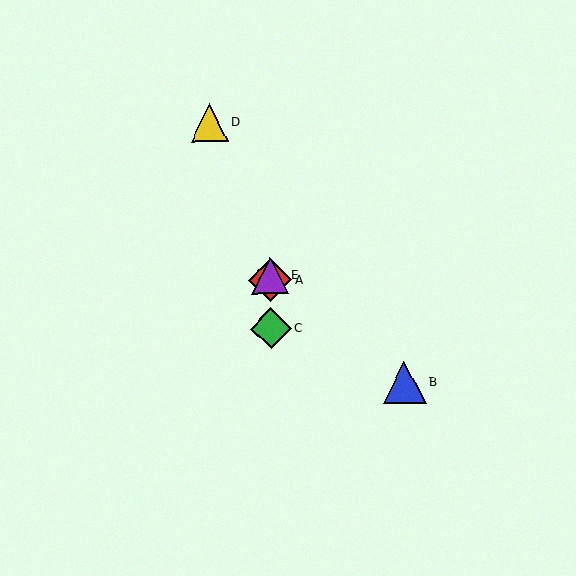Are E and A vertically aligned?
Yes, both are at x≈270.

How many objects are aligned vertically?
3 objects (A, C, E) are aligned vertically.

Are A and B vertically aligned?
No, A is at x≈270 and B is at x≈405.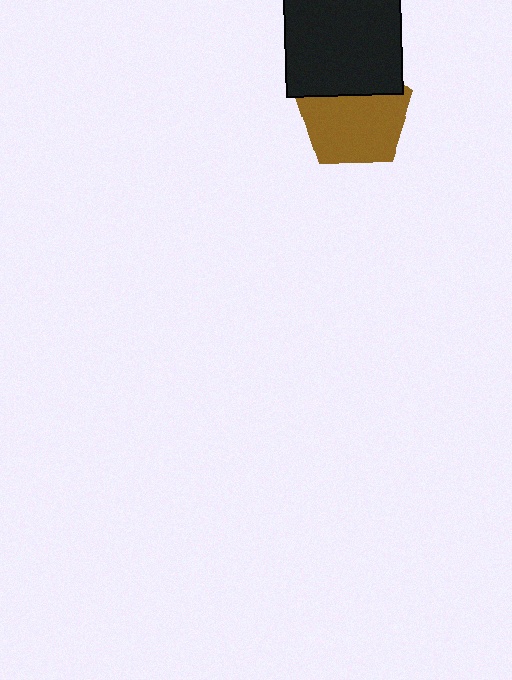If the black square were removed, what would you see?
You would see the complete brown pentagon.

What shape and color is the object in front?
The object in front is a black square.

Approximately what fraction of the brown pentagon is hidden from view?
Roughly 32% of the brown pentagon is hidden behind the black square.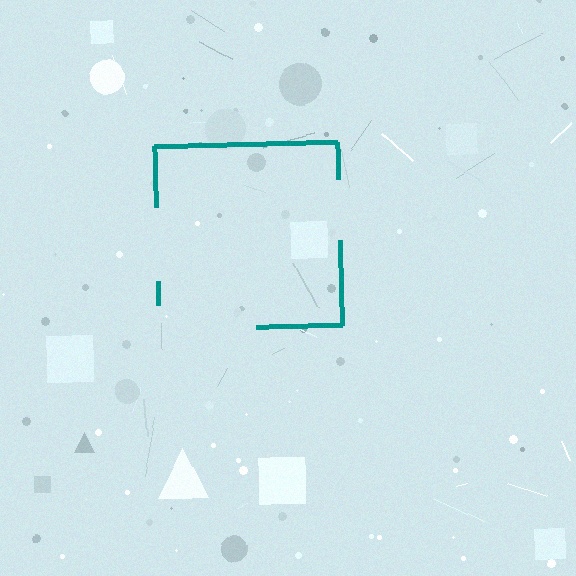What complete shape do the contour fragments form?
The contour fragments form a square.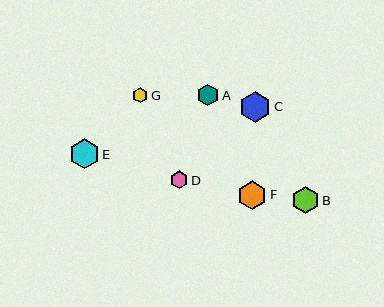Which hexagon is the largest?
Hexagon C is the largest with a size of approximately 31 pixels.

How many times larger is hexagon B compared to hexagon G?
Hexagon B is approximately 1.8 times the size of hexagon G.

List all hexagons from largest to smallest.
From largest to smallest: C, E, F, B, A, D, G.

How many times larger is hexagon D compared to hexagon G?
Hexagon D is approximately 1.2 times the size of hexagon G.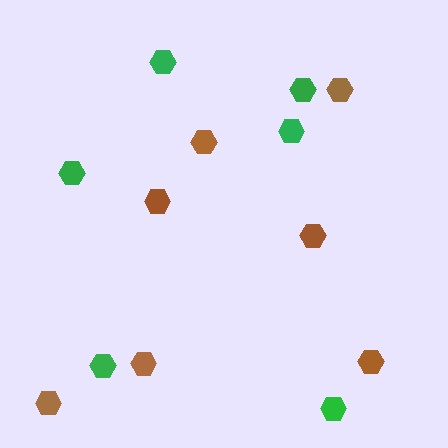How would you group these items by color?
There are 2 groups: one group of green hexagons (6) and one group of brown hexagons (7).